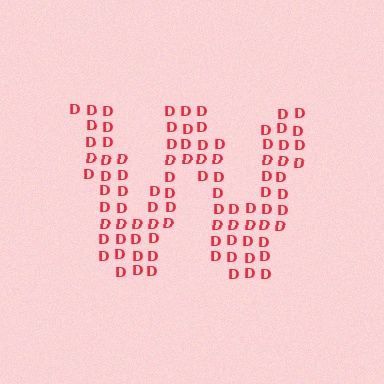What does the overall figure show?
The overall figure shows the letter W.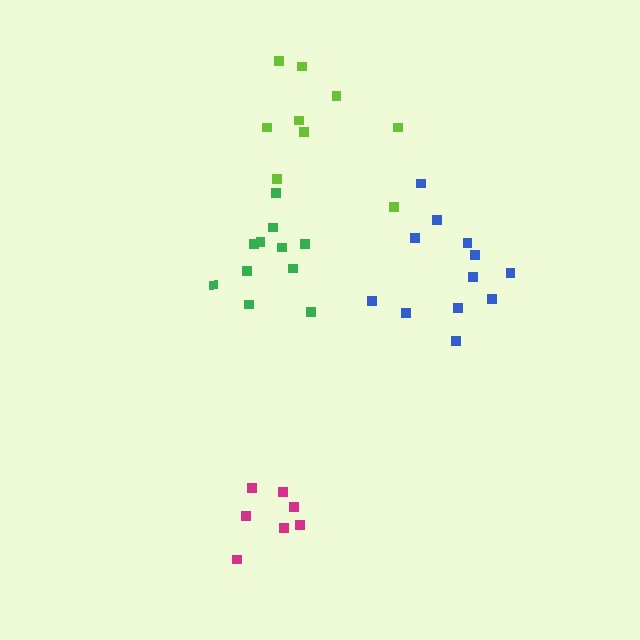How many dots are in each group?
Group 1: 7 dots, Group 2: 9 dots, Group 3: 11 dots, Group 4: 12 dots (39 total).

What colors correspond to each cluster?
The clusters are colored: magenta, lime, green, blue.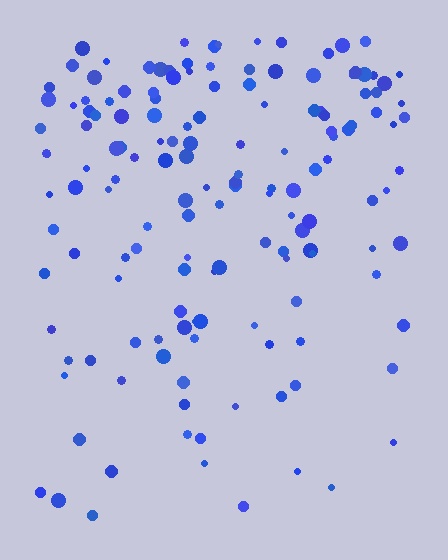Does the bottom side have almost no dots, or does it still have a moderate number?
Still a moderate number, just noticeably fewer than the top.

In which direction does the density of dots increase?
From bottom to top, with the top side densest.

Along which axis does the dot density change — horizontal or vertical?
Vertical.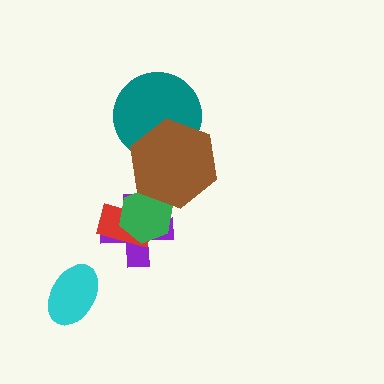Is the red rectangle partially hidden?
Yes, it is partially covered by another shape.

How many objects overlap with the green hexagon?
3 objects overlap with the green hexagon.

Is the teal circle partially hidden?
Yes, it is partially covered by another shape.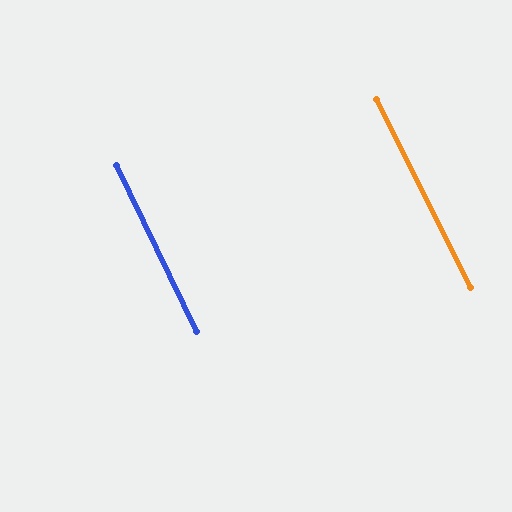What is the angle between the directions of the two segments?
Approximately 1 degree.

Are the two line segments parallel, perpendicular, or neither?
Parallel — their directions differ by only 0.6°.